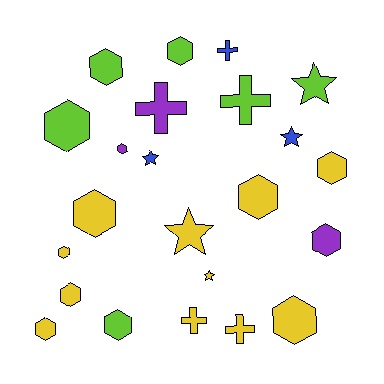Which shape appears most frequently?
Hexagon, with 13 objects.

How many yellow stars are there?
There are 2 yellow stars.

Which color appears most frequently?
Yellow, with 11 objects.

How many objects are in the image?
There are 23 objects.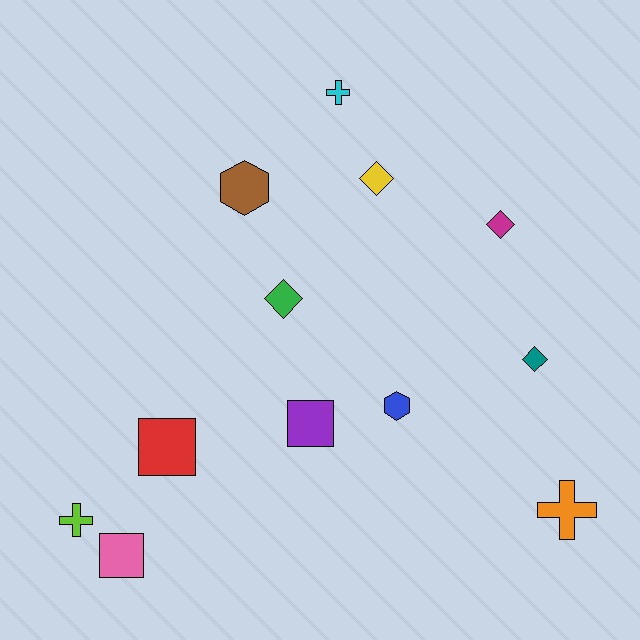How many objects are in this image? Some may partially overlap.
There are 12 objects.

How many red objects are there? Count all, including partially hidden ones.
There is 1 red object.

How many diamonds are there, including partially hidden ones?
There are 4 diamonds.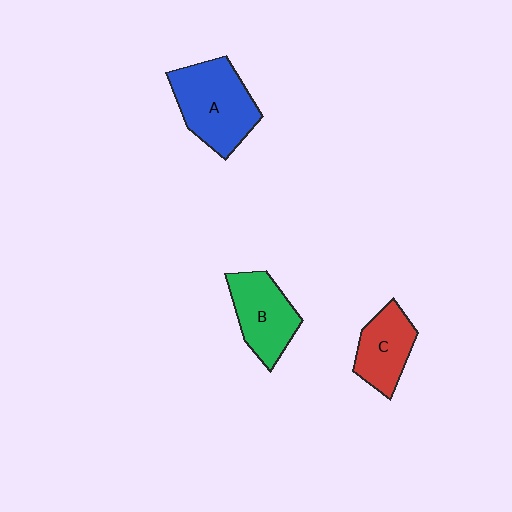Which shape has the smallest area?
Shape C (red).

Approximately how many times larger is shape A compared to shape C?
Approximately 1.5 times.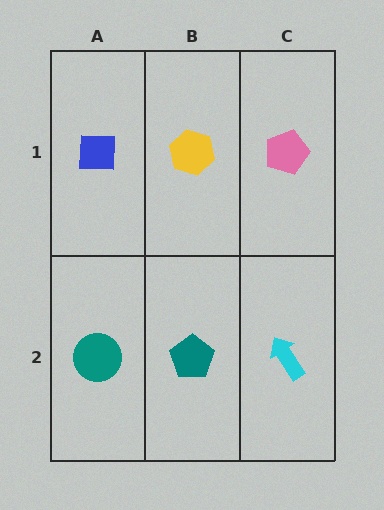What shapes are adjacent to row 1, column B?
A teal pentagon (row 2, column B), a blue square (row 1, column A), a pink pentagon (row 1, column C).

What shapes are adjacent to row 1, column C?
A cyan arrow (row 2, column C), a yellow hexagon (row 1, column B).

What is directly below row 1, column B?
A teal pentagon.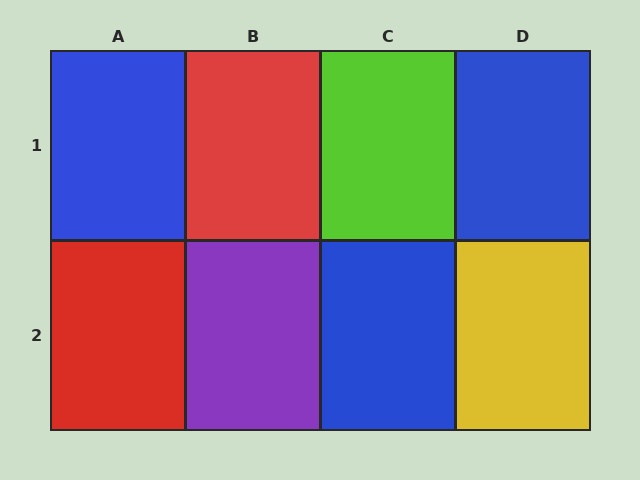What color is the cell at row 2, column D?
Yellow.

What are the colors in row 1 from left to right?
Blue, red, lime, blue.